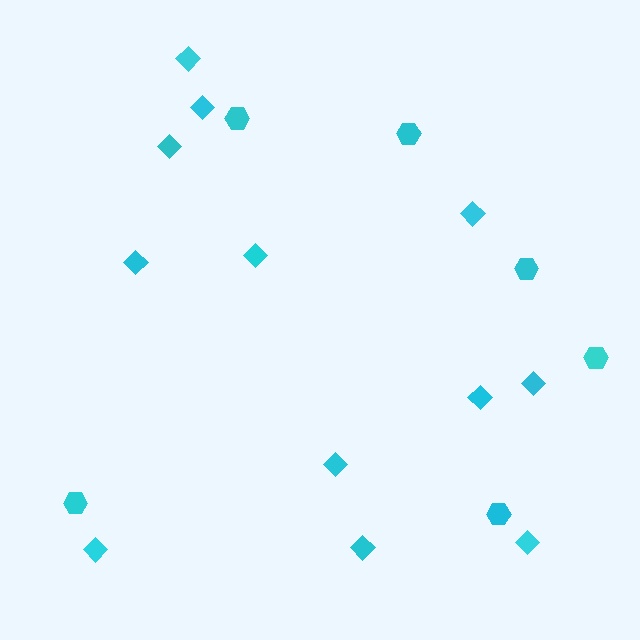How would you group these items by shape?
There are 2 groups: one group of diamonds (12) and one group of hexagons (6).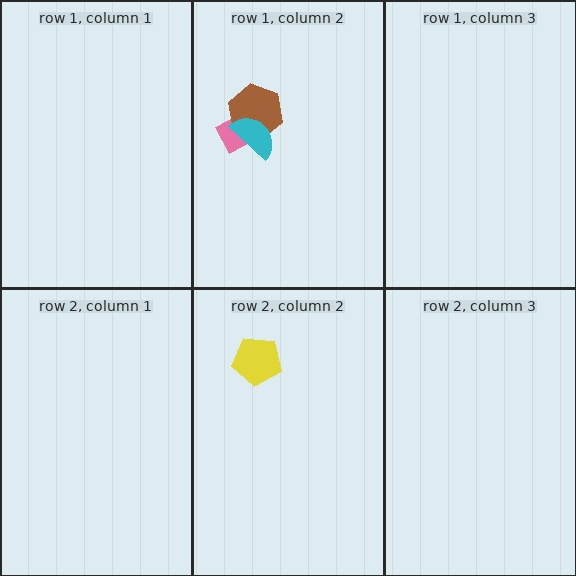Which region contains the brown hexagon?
The row 1, column 2 region.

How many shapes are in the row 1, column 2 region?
3.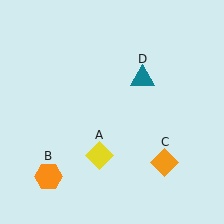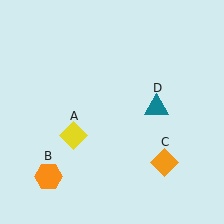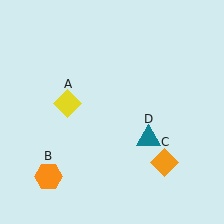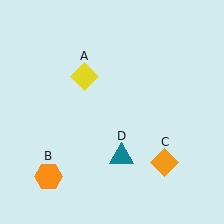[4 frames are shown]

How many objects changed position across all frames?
2 objects changed position: yellow diamond (object A), teal triangle (object D).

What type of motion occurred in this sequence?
The yellow diamond (object A), teal triangle (object D) rotated clockwise around the center of the scene.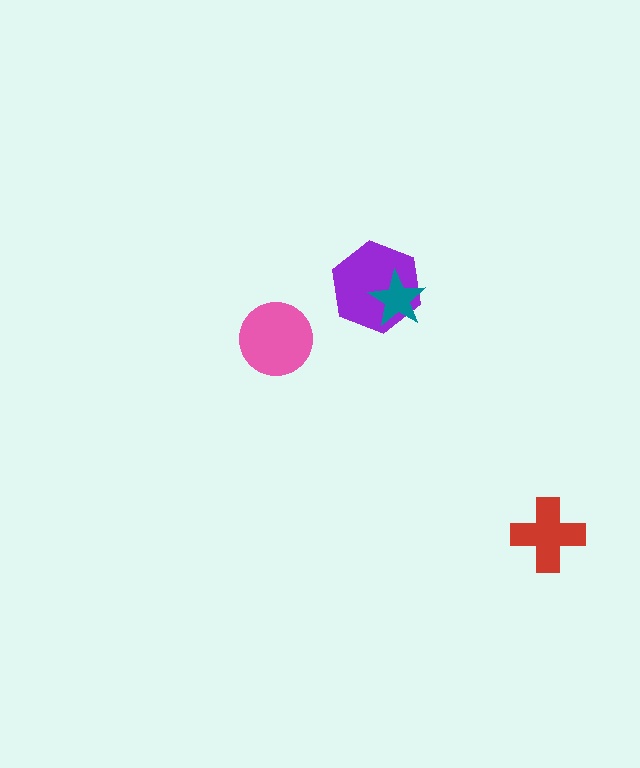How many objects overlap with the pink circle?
0 objects overlap with the pink circle.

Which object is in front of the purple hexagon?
The teal star is in front of the purple hexagon.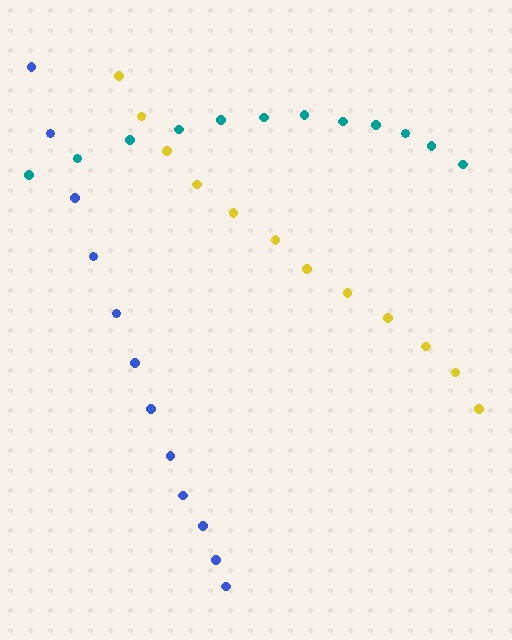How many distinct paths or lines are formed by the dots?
There are 3 distinct paths.